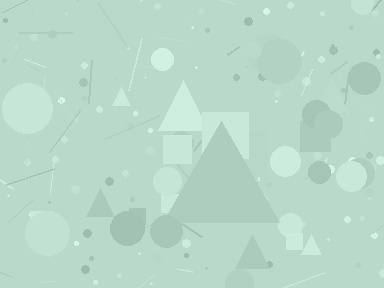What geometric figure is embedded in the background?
A triangle is embedded in the background.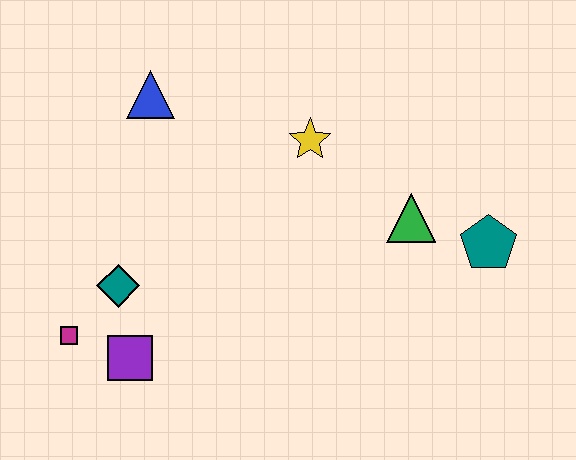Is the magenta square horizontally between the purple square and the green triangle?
No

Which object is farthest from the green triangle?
The magenta square is farthest from the green triangle.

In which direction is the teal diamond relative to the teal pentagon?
The teal diamond is to the left of the teal pentagon.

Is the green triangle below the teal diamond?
No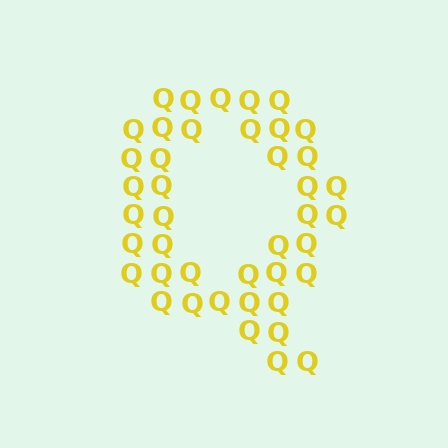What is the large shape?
The large shape is the letter Q.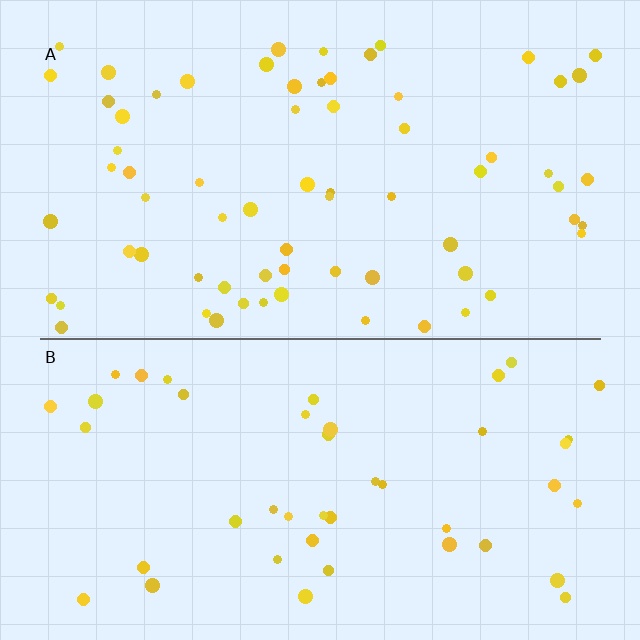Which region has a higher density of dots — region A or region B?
A (the top).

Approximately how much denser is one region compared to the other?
Approximately 1.5× — region A over region B.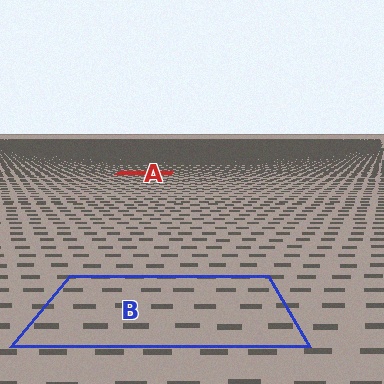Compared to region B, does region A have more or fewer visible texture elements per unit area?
Region A has more texture elements per unit area — they are packed more densely because it is farther away.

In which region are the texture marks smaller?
The texture marks are smaller in region A, because it is farther away.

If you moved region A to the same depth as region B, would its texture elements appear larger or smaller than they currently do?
They would appear larger. At a closer depth, the same texture elements are projected at a bigger on-screen size.